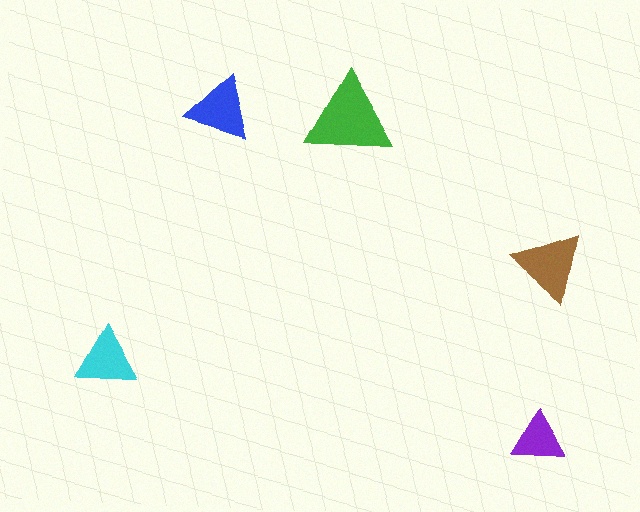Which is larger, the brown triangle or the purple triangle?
The brown one.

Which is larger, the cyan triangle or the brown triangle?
The brown one.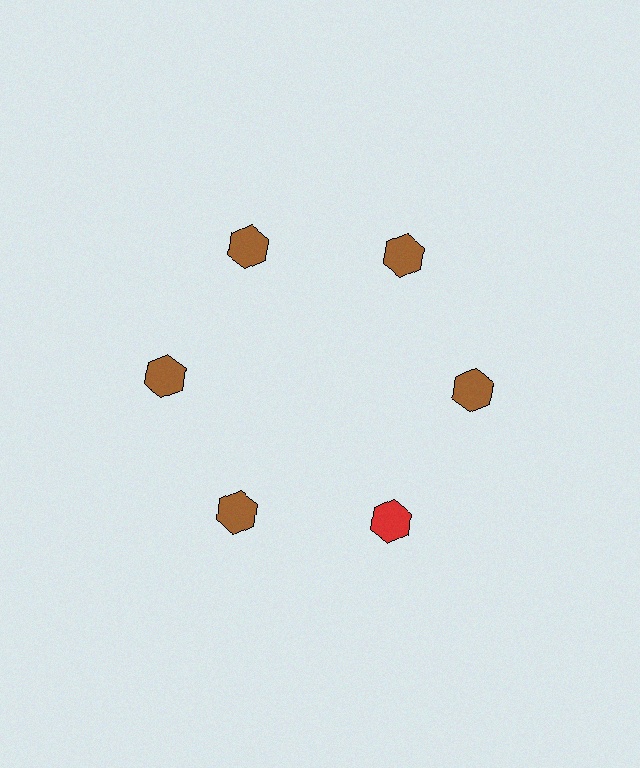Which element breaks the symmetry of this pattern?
The red hexagon at roughly the 5 o'clock position breaks the symmetry. All other shapes are brown hexagons.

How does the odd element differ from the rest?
It has a different color: red instead of brown.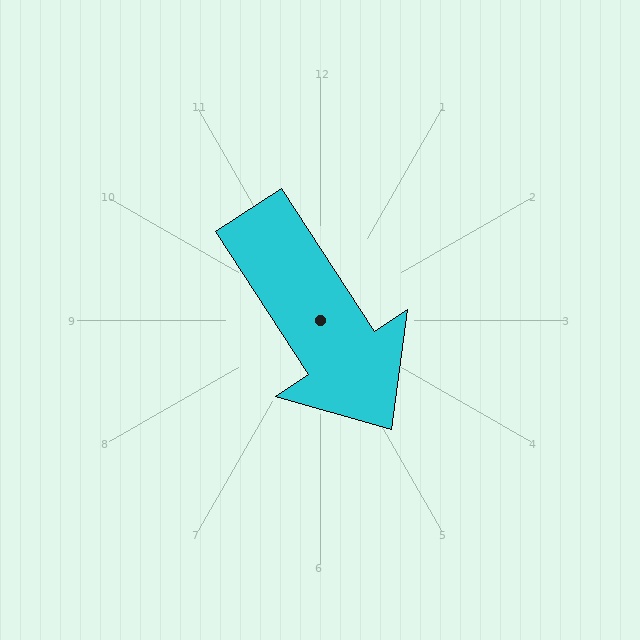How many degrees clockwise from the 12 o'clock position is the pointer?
Approximately 147 degrees.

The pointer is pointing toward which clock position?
Roughly 5 o'clock.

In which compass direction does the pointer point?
Southeast.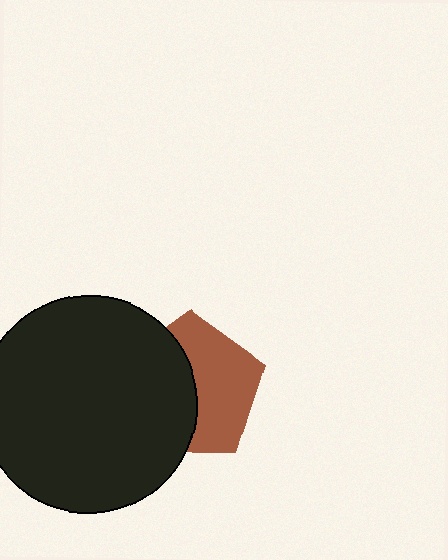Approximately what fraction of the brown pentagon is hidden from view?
Roughly 49% of the brown pentagon is hidden behind the black circle.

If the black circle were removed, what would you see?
You would see the complete brown pentagon.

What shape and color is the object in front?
The object in front is a black circle.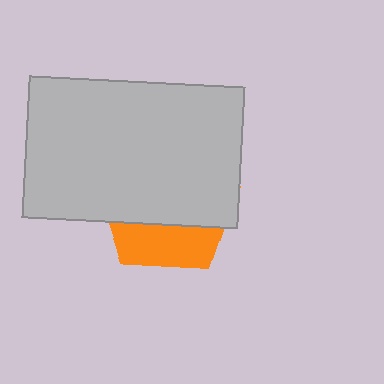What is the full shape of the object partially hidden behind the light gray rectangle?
The partially hidden object is an orange pentagon.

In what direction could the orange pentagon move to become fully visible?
The orange pentagon could move down. That would shift it out from behind the light gray rectangle entirely.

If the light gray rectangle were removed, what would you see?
You would see the complete orange pentagon.